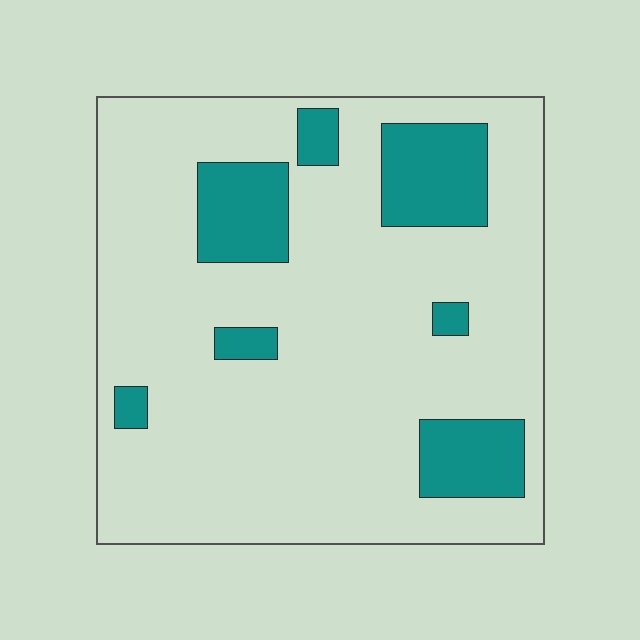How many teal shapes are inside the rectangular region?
7.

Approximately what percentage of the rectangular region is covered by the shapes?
Approximately 20%.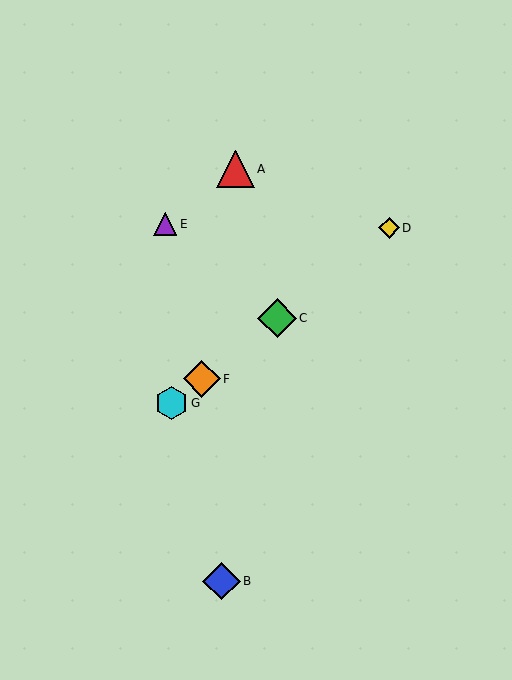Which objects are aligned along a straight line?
Objects C, D, F, G are aligned along a straight line.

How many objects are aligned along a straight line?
4 objects (C, D, F, G) are aligned along a straight line.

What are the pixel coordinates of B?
Object B is at (221, 581).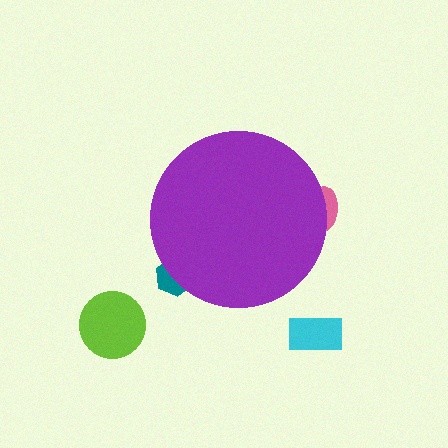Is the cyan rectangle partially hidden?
No, the cyan rectangle is fully visible.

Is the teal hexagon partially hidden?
Yes, the teal hexagon is partially hidden behind the purple circle.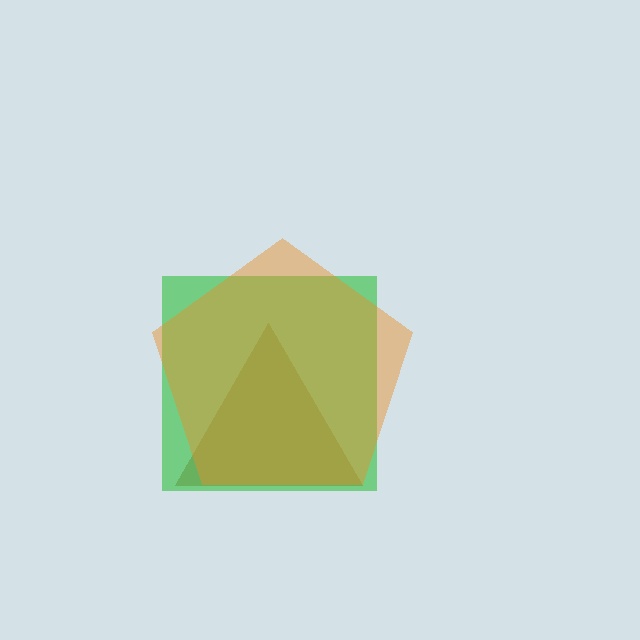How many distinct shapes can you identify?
There are 3 distinct shapes: a brown triangle, a green square, an orange pentagon.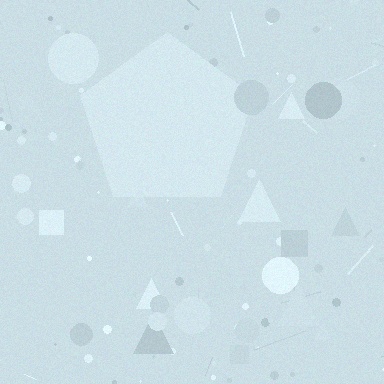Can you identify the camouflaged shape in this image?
The camouflaged shape is a pentagon.